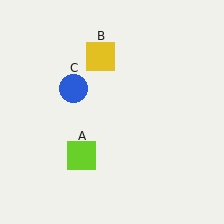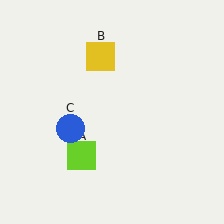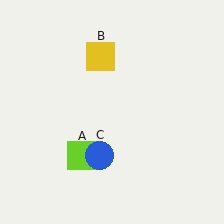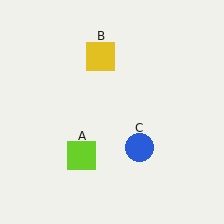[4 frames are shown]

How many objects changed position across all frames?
1 object changed position: blue circle (object C).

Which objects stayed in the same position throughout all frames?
Lime square (object A) and yellow square (object B) remained stationary.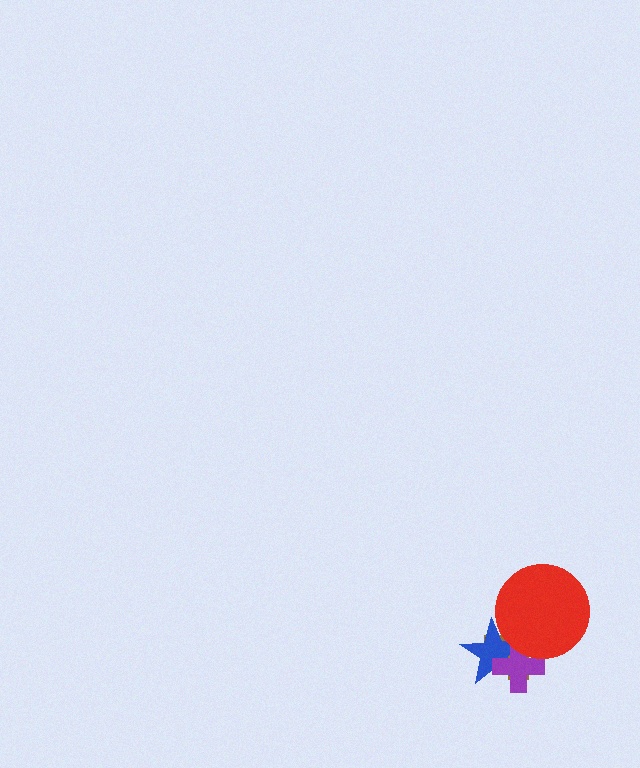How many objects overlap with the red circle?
3 objects overlap with the red circle.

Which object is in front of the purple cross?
The red circle is in front of the purple cross.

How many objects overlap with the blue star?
3 objects overlap with the blue star.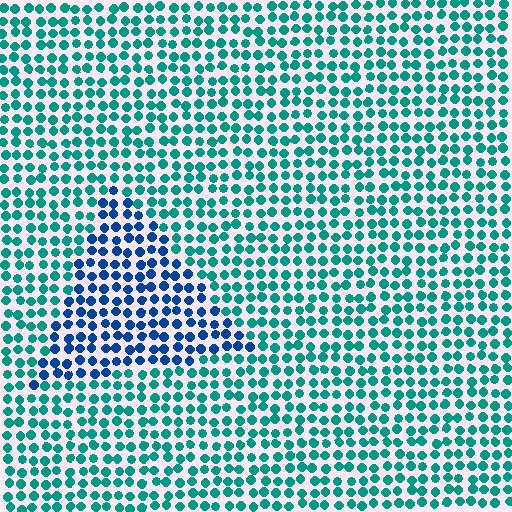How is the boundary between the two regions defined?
The boundary is defined purely by a slight shift in hue (about 42 degrees). Spacing, size, and orientation are identical on both sides.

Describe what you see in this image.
The image is filled with small teal elements in a uniform arrangement. A triangle-shaped region is visible where the elements are tinted to a slightly different hue, forming a subtle color boundary.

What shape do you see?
I see a triangle.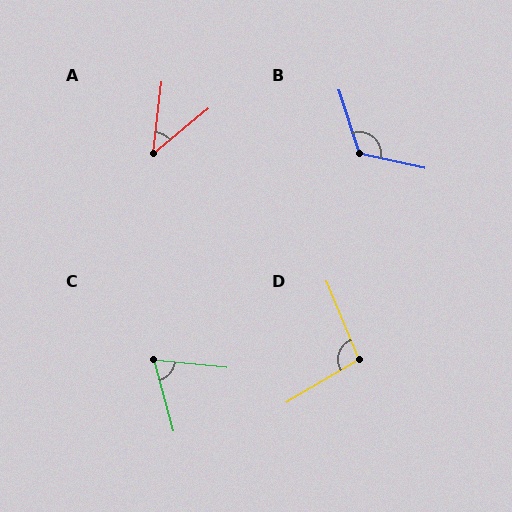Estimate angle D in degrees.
Approximately 98 degrees.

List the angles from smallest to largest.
A (44°), C (69°), D (98°), B (120°).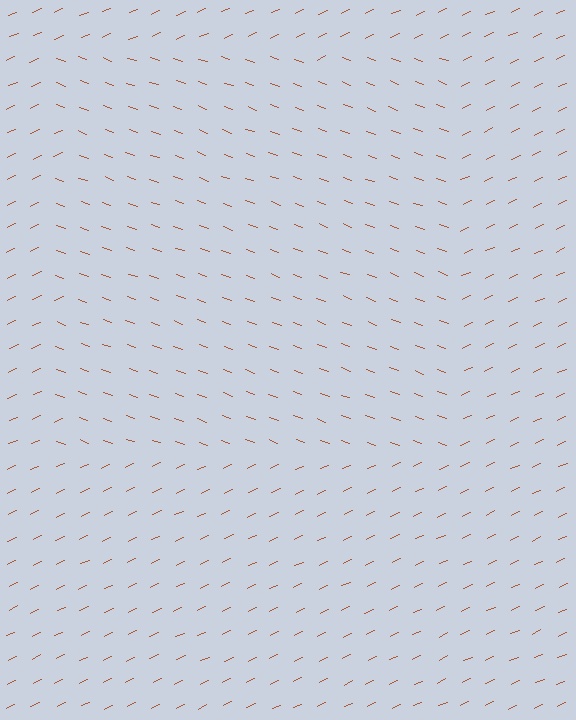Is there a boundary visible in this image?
Yes, there is a texture boundary formed by a change in line orientation.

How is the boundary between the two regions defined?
The boundary is defined purely by a change in line orientation (approximately 45 degrees difference). All lines are the same color and thickness.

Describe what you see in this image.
The image is filled with small brown line segments. A rectangle region in the image has lines oriented differently from the surrounding lines, creating a visible texture boundary.